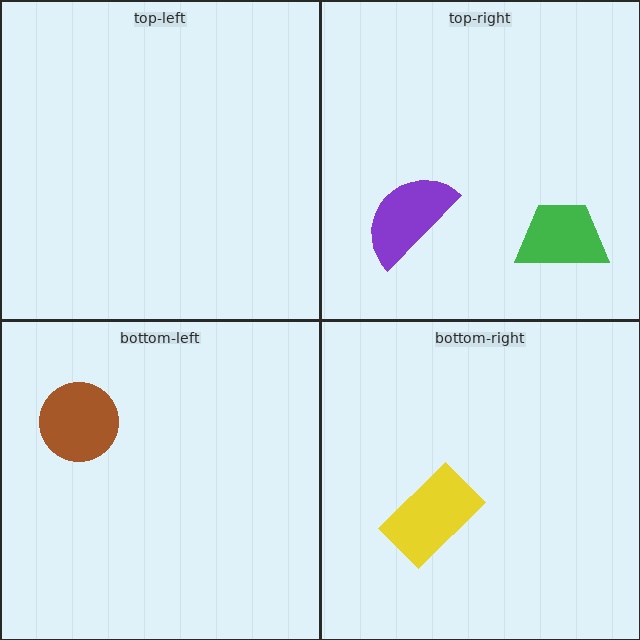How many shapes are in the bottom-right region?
1.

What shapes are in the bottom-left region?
The brown circle.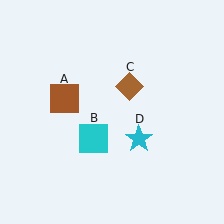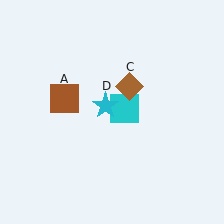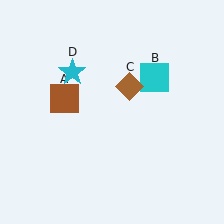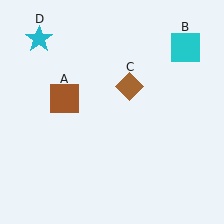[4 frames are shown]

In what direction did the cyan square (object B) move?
The cyan square (object B) moved up and to the right.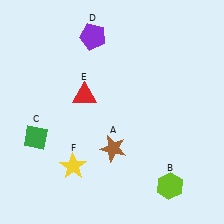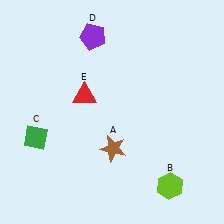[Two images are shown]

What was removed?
The yellow star (F) was removed in Image 2.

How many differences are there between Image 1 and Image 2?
There is 1 difference between the two images.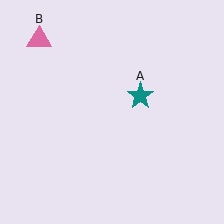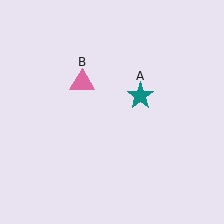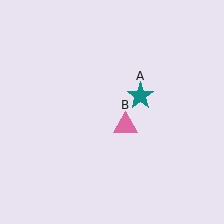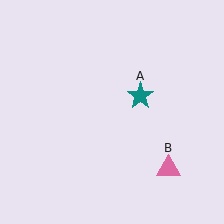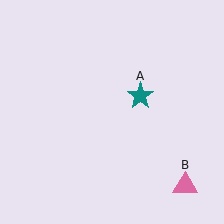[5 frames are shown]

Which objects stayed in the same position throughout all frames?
Teal star (object A) remained stationary.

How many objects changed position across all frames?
1 object changed position: pink triangle (object B).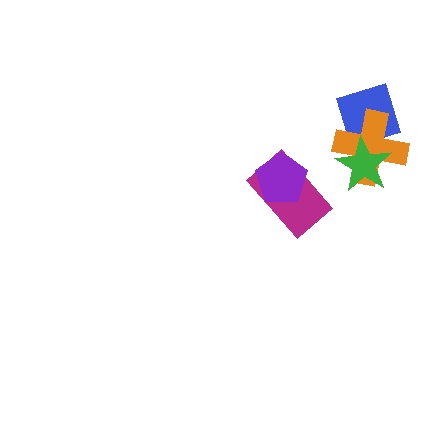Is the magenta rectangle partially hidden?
Yes, it is partially covered by another shape.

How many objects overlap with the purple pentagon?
1 object overlaps with the purple pentagon.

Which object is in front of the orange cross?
The green star is in front of the orange cross.